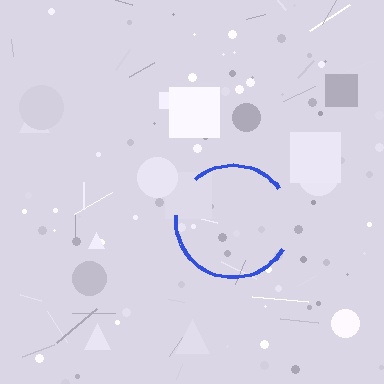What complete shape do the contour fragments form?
The contour fragments form a circle.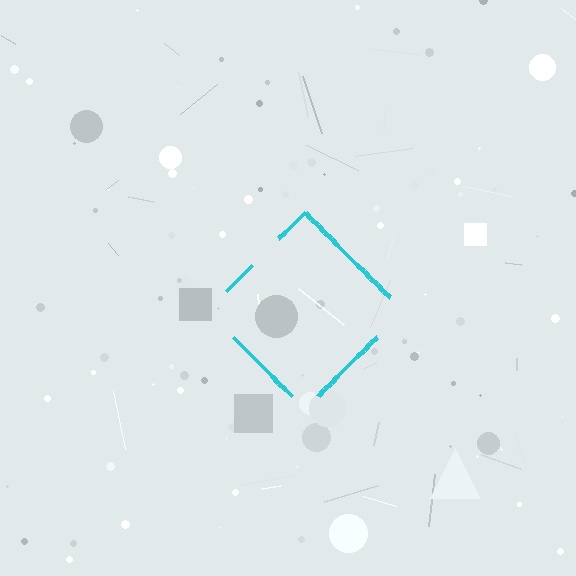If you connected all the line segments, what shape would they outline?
They would outline a diamond.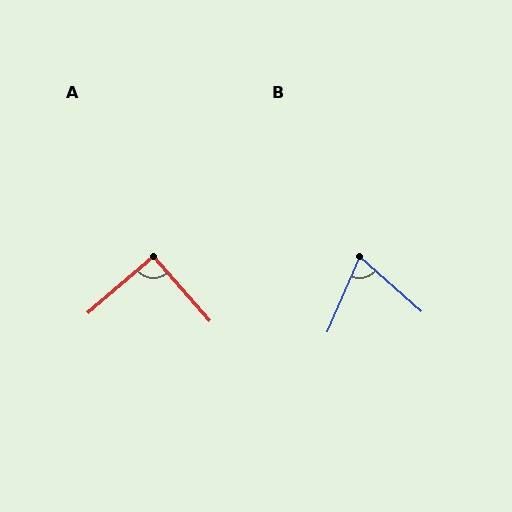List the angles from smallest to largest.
B (72°), A (91°).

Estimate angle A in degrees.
Approximately 91 degrees.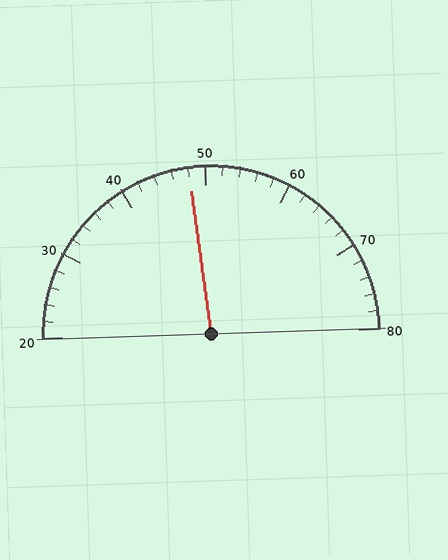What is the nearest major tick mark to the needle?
The nearest major tick mark is 50.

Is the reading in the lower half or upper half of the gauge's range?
The reading is in the lower half of the range (20 to 80).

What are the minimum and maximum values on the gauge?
The gauge ranges from 20 to 80.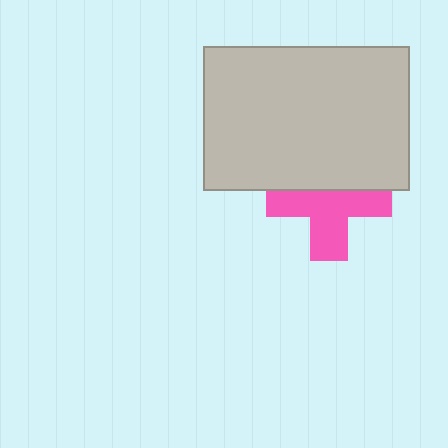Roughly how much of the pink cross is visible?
About half of it is visible (roughly 61%).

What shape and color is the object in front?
The object in front is a light gray rectangle.